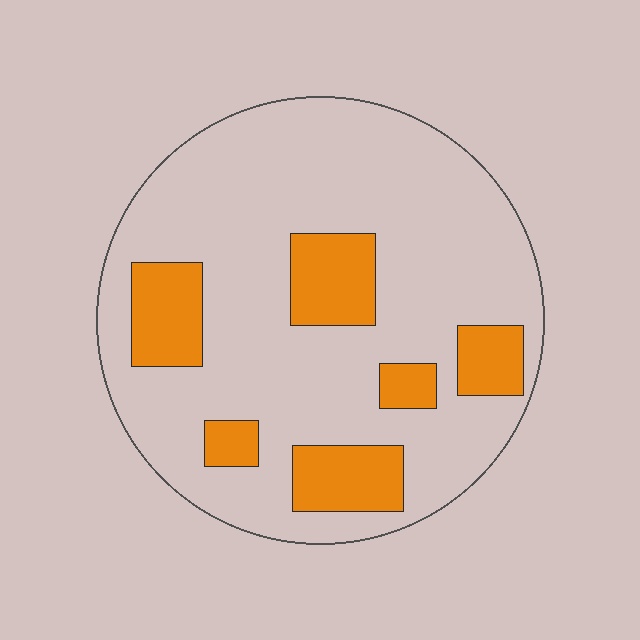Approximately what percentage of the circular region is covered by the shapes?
Approximately 20%.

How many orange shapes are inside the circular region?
6.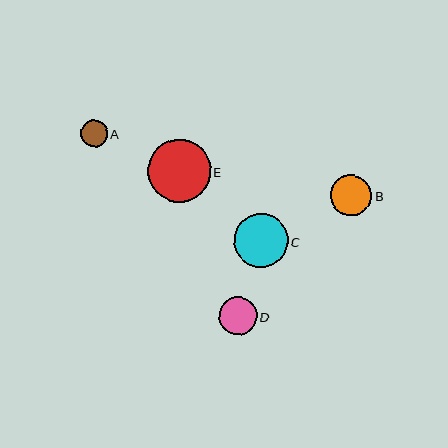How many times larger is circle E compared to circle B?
Circle E is approximately 1.5 times the size of circle B.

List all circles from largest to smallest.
From largest to smallest: E, C, B, D, A.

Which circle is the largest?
Circle E is the largest with a size of approximately 63 pixels.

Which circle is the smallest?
Circle A is the smallest with a size of approximately 27 pixels.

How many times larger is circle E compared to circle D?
Circle E is approximately 1.7 times the size of circle D.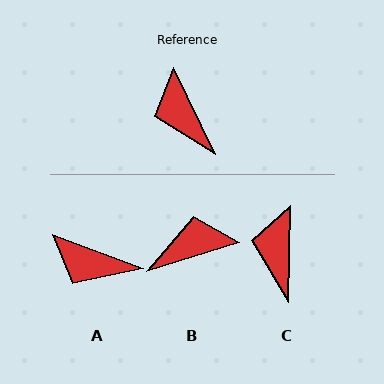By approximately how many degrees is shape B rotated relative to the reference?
Approximately 98 degrees clockwise.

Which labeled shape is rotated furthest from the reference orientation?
B, about 98 degrees away.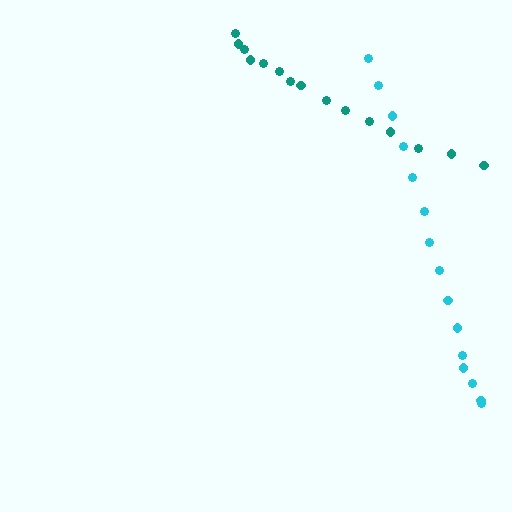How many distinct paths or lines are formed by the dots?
There are 2 distinct paths.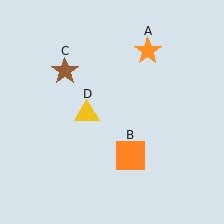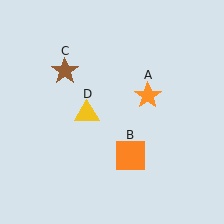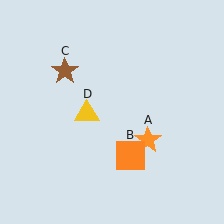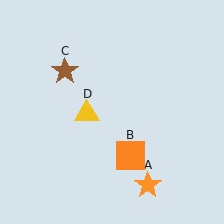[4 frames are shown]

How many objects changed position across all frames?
1 object changed position: orange star (object A).